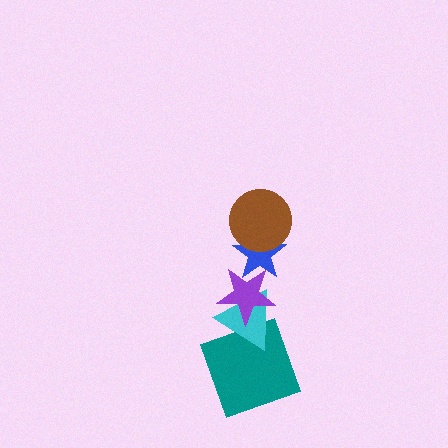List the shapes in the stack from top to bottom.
From top to bottom: the brown circle, the blue star, the purple star, the cyan triangle, the teal square.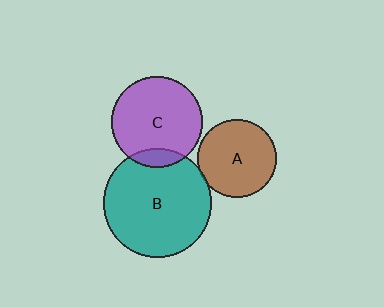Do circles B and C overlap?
Yes.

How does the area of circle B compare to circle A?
Approximately 1.9 times.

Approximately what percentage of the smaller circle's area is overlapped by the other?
Approximately 10%.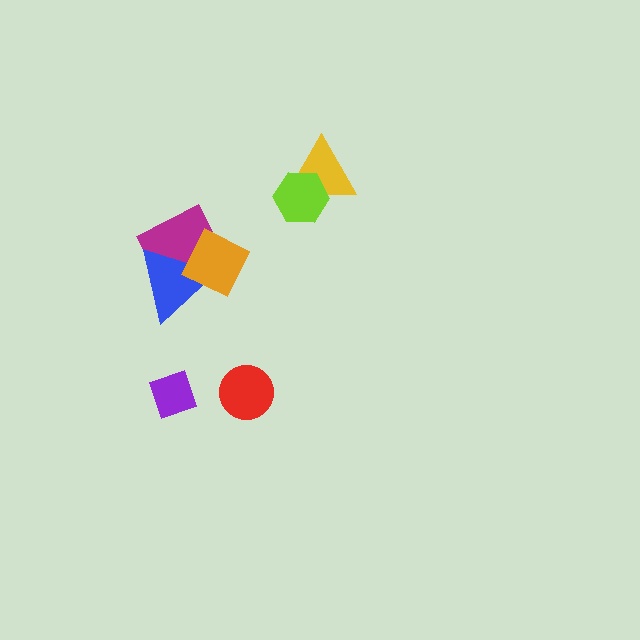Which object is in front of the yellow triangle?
The lime hexagon is in front of the yellow triangle.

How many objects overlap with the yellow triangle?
1 object overlaps with the yellow triangle.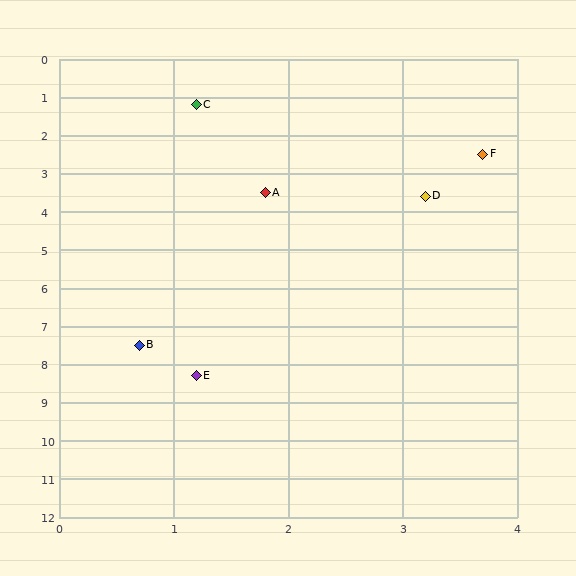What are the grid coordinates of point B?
Point B is at approximately (0.7, 7.5).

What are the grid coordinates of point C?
Point C is at approximately (1.2, 1.2).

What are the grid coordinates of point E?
Point E is at approximately (1.2, 8.3).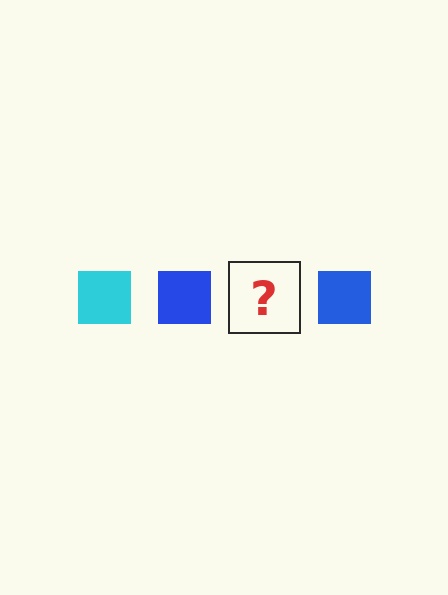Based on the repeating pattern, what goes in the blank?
The blank should be a cyan square.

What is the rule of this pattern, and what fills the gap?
The rule is that the pattern cycles through cyan, blue squares. The gap should be filled with a cyan square.